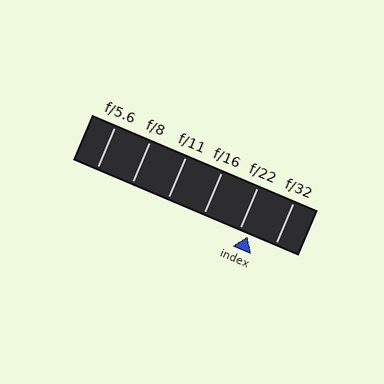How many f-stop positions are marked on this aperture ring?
There are 6 f-stop positions marked.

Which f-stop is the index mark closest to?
The index mark is closest to f/22.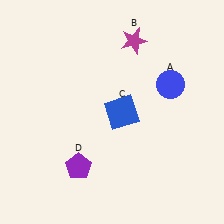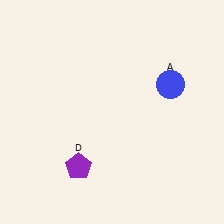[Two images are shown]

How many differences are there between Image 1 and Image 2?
There are 2 differences between the two images.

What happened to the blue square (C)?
The blue square (C) was removed in Image 2. It was in the bottom-right area of Image 1.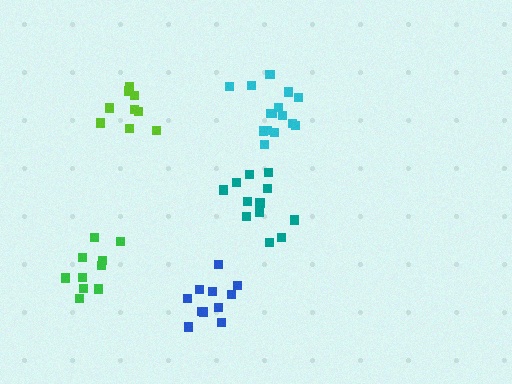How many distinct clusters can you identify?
There are 5 distinct clusters.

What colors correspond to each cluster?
The clusters are colored: lime, blue, teal, green, cyan.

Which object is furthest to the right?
The cyan cluster is rightmost.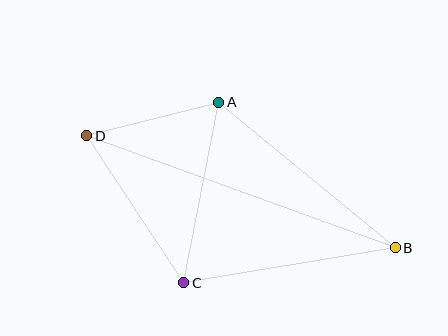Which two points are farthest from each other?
Points B and D are farthest from each other.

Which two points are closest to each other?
Points A and D are closest to each other.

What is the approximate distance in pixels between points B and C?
The distance between B and C is approximately 214 pixels.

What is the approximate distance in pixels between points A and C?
The distance between A and C is approximately 184 pixels.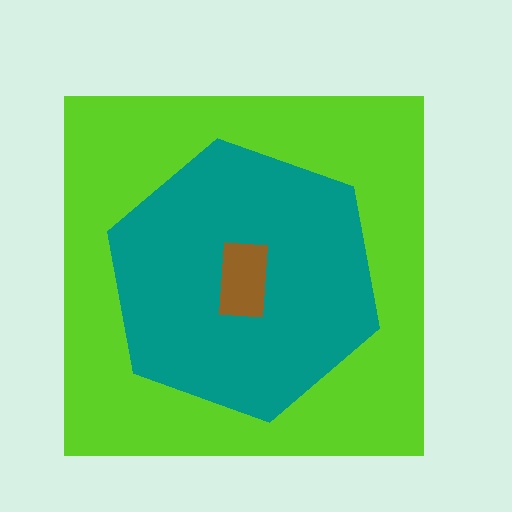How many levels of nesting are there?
3.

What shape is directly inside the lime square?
The teal hexagon.